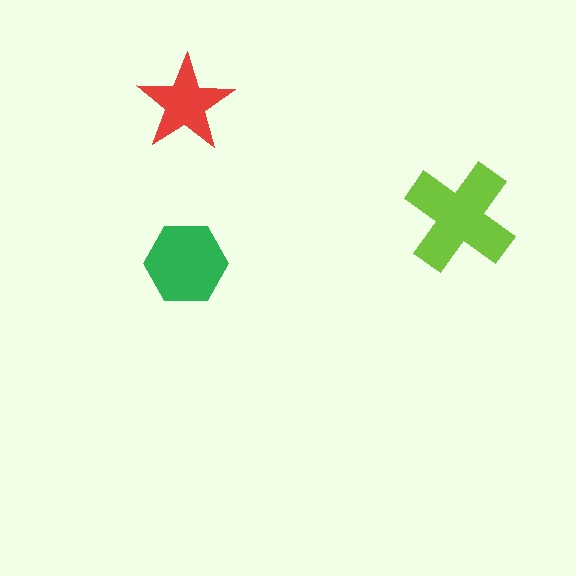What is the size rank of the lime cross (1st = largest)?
1st.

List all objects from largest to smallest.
The lime cross, the green hexagon, the red star.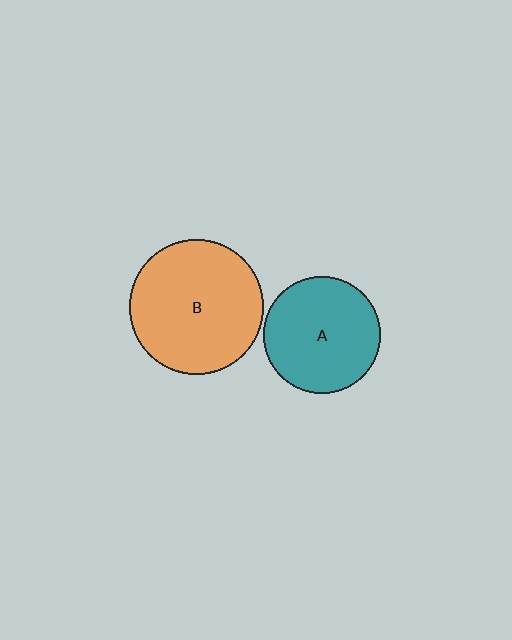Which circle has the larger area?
Circle B (orange).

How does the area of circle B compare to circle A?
Approximately 1.3 times.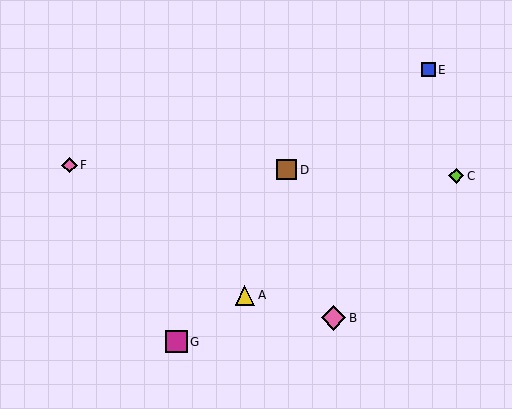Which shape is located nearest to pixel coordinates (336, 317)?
The pink diamond (labeled B) at (333, 318) is nearest to that location.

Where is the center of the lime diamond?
The center of the lime diamond is at (456, 176).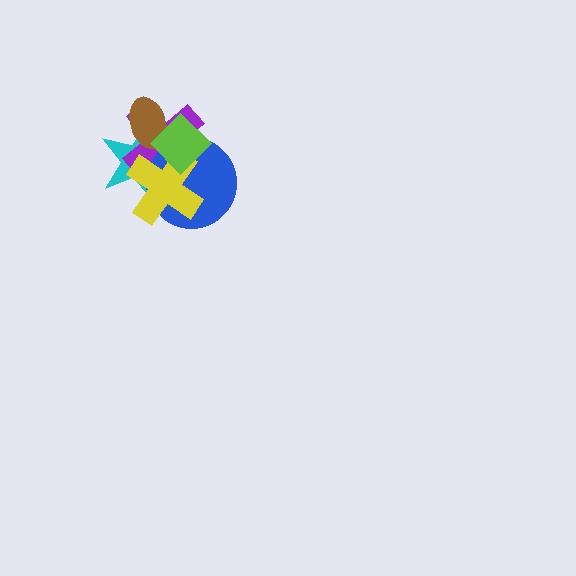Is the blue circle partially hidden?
Yes, it is partially covered by another shape.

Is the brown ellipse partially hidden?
Yes, it is partially covered by another shape.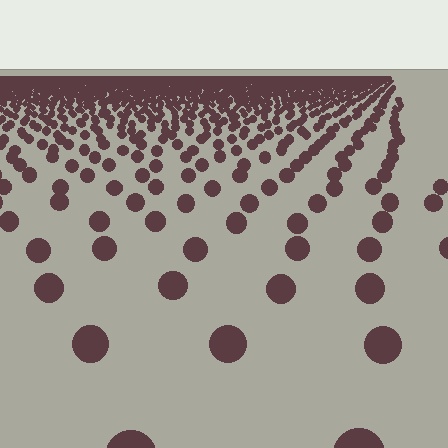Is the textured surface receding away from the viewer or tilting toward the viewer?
The surface is receding away from the viewer. Texture elements get smaller and denser toward the top.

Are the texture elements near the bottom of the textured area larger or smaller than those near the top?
Larger. Near the bottom, elements are closer to the viewer and appear at a bigger on-screen size.